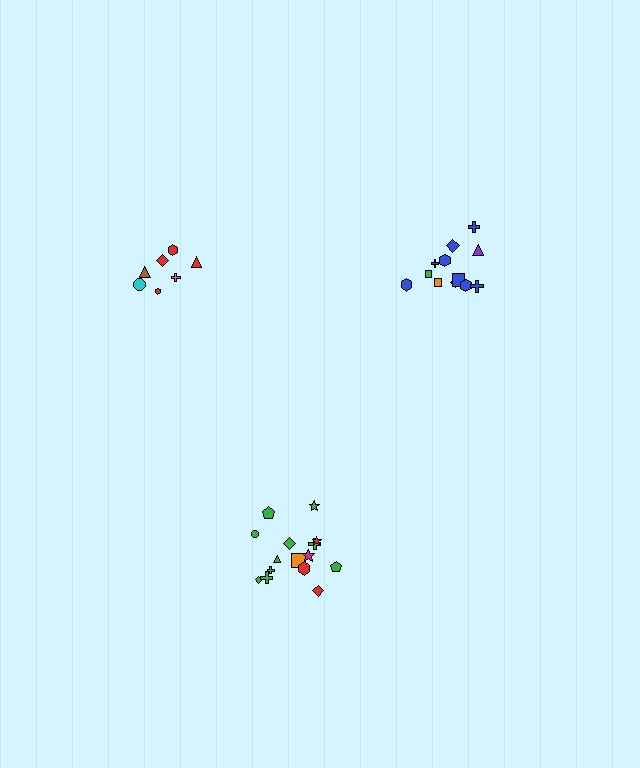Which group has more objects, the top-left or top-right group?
The top-right group.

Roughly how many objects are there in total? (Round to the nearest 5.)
Roughly 35 objects in total.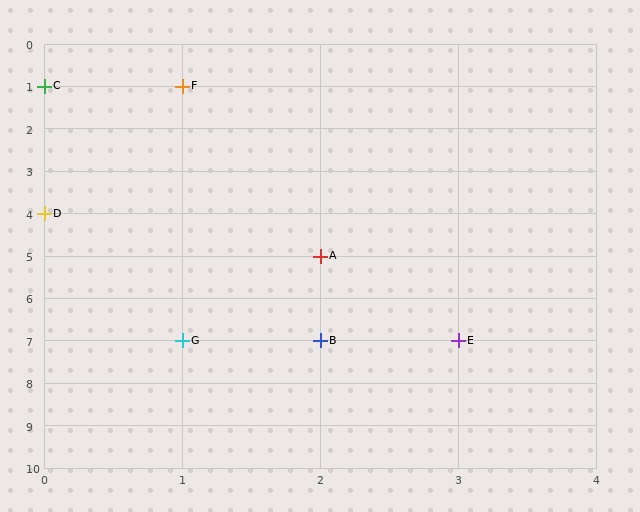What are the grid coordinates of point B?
Point B is at grid coordinates (2, 7).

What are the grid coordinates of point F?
Point F is at grid coordinates (1, 1).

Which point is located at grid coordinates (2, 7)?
Point B is at (2, 7).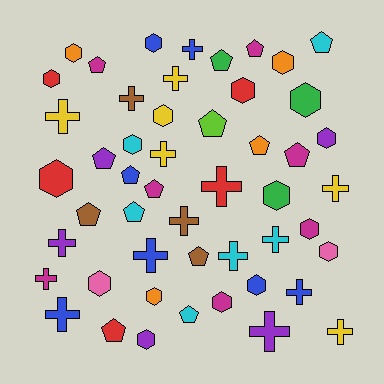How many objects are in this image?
There are 50 objects.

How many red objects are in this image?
There are 5 red objects.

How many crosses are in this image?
There are 17 crosses.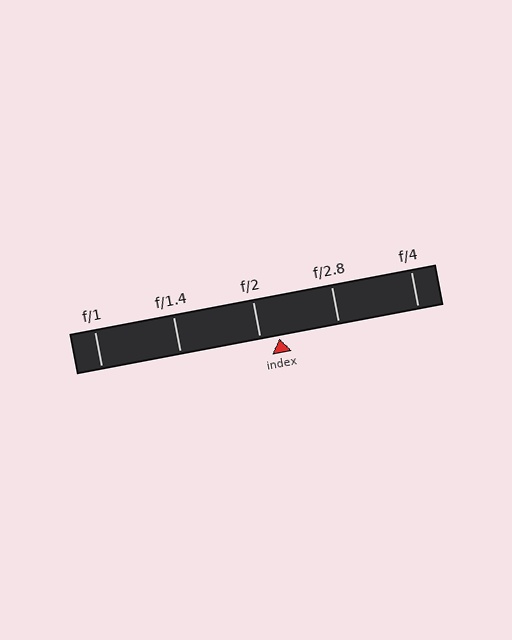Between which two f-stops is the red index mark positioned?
The index mark is between f/2 and f/2.8.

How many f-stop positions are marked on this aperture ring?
There are 5 f-stop positions marked.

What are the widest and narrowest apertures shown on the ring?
The widest aperture shown is f/1 and the narrowest is f/4.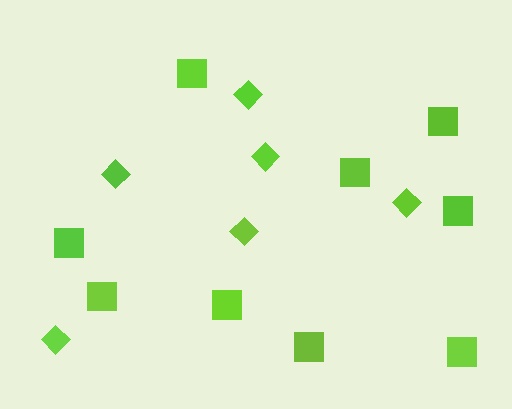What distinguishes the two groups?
There are 2 groups: one group of diamonds (6) and one group of squares (9).